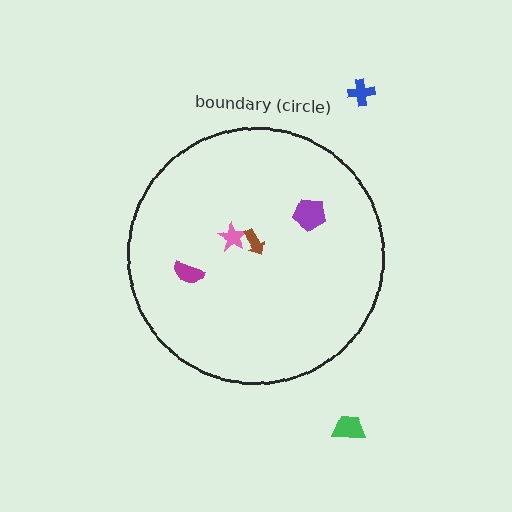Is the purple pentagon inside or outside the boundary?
Inside.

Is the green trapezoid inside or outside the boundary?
Outside.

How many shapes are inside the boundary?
4 inside, 2 outside.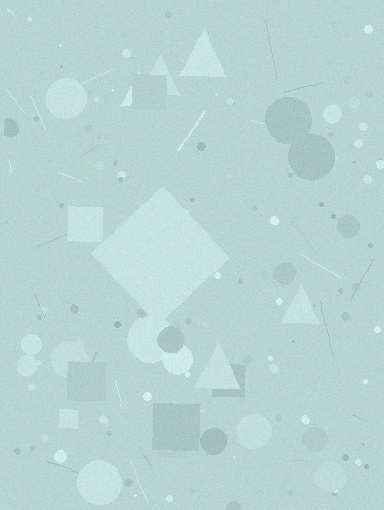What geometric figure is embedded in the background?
A diamond is embedded in the background.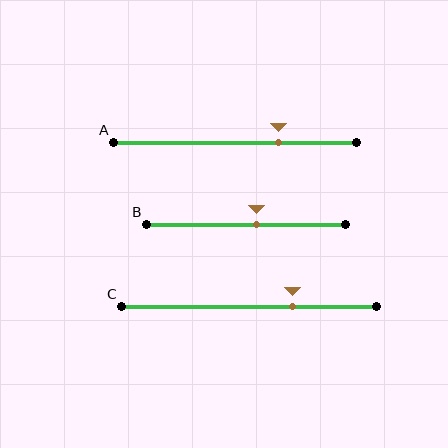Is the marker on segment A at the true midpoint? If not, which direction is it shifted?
No, the marker on segment A is shifted to the right by about 18% of the segment length.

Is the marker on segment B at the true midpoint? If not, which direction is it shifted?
No, the marker on segment B is shifted to the right by about 5% of the segment length.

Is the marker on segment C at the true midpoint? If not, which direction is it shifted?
No, the marker on segment C is shifted to the right by about 17% of the segment length.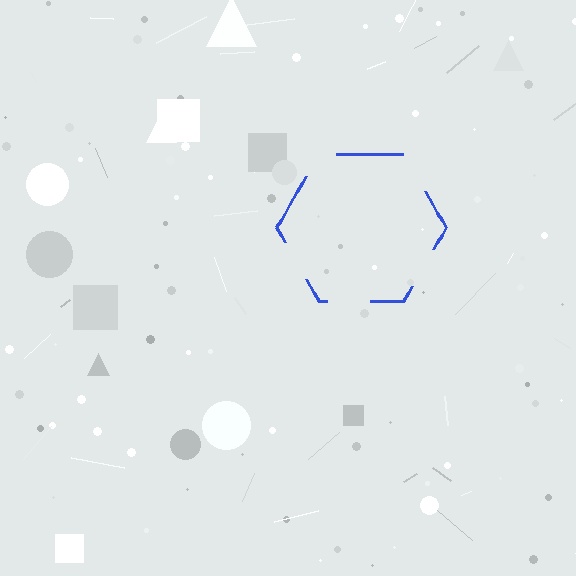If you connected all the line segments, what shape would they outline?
They would outline a hexagon.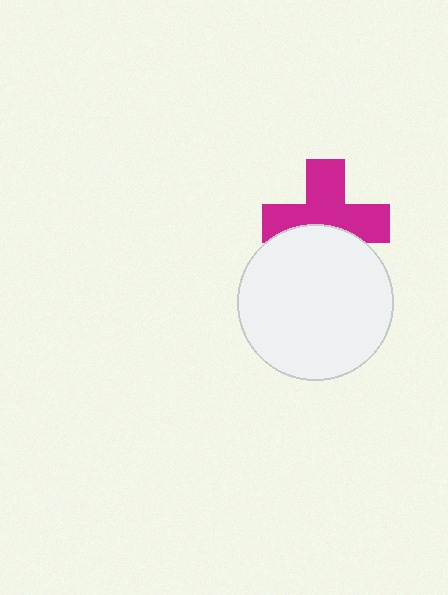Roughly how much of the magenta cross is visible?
About half of it is visible (roughly 64%).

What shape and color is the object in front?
The object in front is a white circle.